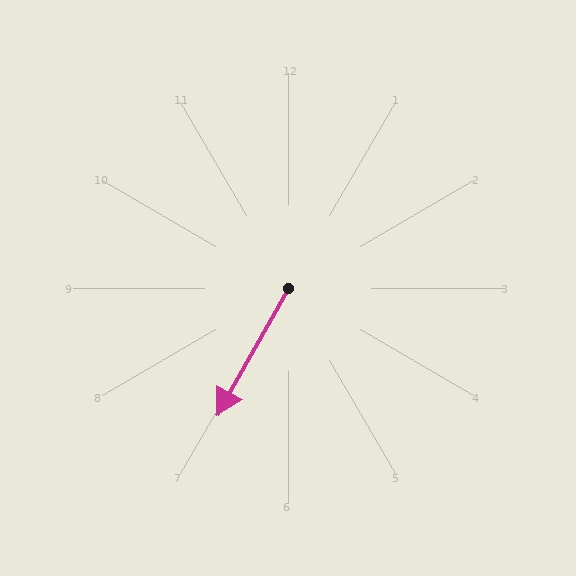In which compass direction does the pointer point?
Southwest.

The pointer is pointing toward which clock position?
Roughly 7 o'clock.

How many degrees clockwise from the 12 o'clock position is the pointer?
Approximately 209 degrees.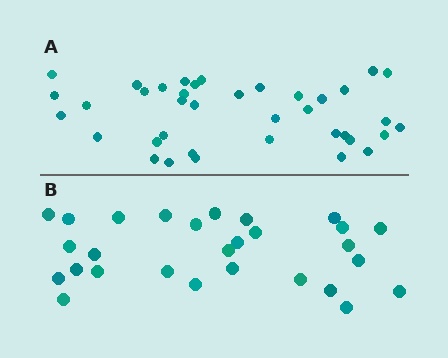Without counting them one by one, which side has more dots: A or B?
Region A (the top region) has more dots.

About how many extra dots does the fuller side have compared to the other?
Region A has roughly 10 or so more dots than region B.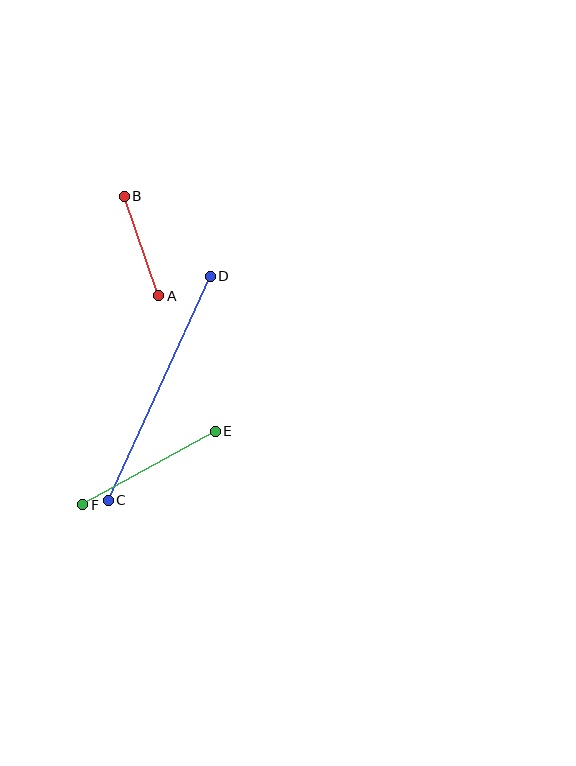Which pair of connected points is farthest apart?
Points C and D are farthest apart.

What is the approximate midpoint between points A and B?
The midpoint is at approximately (141, 246) pixels.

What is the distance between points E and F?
The distance is approximately 152 pixels.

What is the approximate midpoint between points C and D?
The midpoint is at approximately (159, 388) pixels.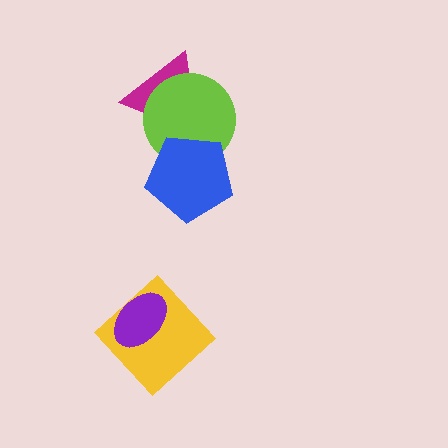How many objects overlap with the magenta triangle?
2 objects overlap with the magenta triangle.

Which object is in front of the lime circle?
The blue pentagon is in front of the lime circle.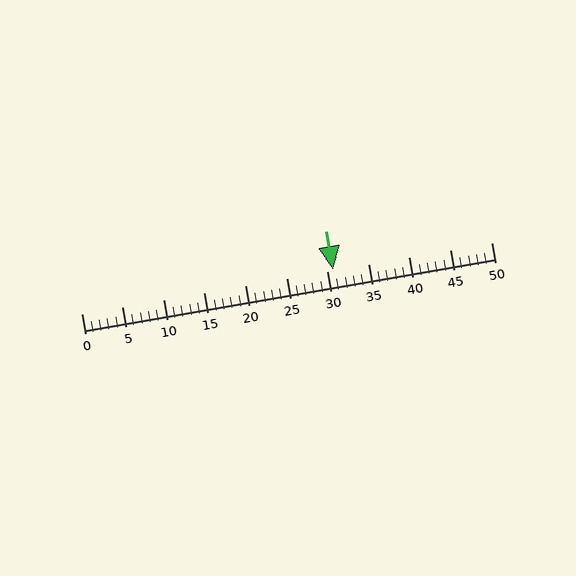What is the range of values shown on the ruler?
The ruler shows values from 0 to 50.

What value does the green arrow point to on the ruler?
The green arrow points to approximately 31.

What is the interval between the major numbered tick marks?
The major tick marks are spaced 5 units apart.